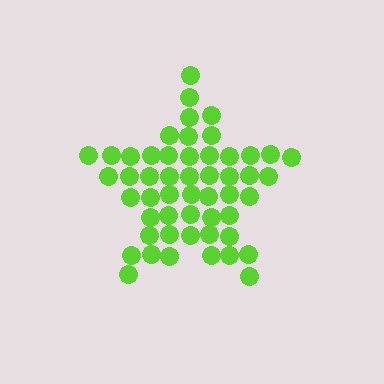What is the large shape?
The large shape is a star.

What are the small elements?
The small elements are circles.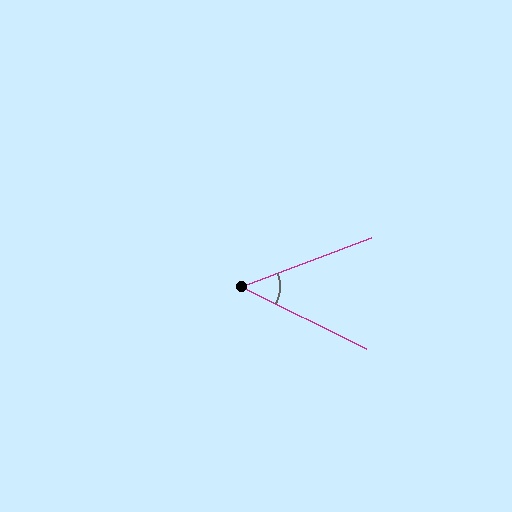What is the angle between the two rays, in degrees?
Approximately 47 degrees.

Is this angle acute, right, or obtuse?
It is acute.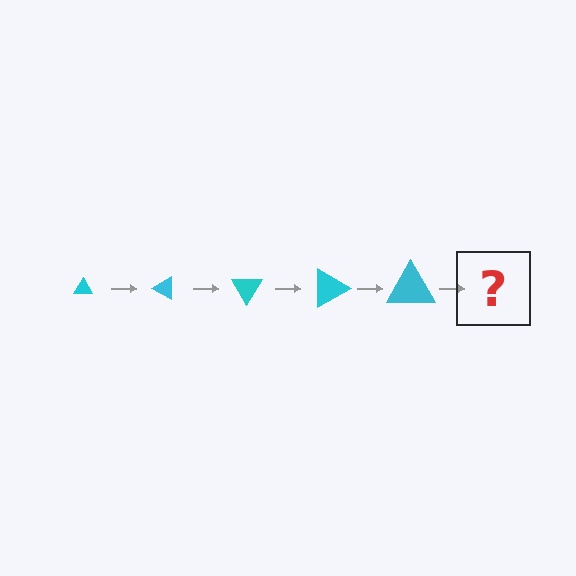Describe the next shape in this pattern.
It should be a triangle, larger than the previous one and rotated 150 degrees from the start.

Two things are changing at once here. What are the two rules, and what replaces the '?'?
The two rules are that the triangle grows larger each step and it rotates 30 degrees each step. The '?' should be a triangle, larger than the previous one and rotated 150 degrees from the start.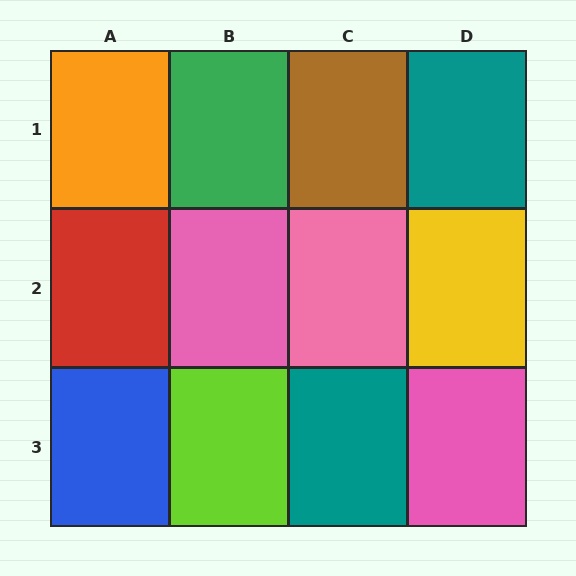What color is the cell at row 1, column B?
Green.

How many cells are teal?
2 cells are teal.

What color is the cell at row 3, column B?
Lime.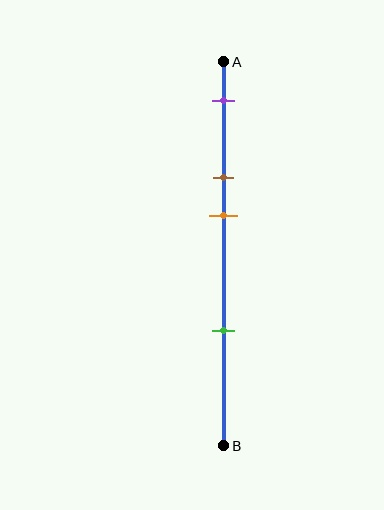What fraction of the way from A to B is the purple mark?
The purple mark is approximately 10% (0.1) of the way from A to B.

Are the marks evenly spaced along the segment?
No, the marks are not evenly spaced.